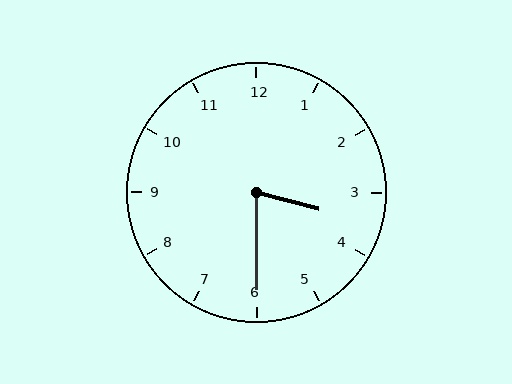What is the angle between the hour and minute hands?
Approximately 75 degrees.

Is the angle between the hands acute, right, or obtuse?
It is acute.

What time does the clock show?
3:30.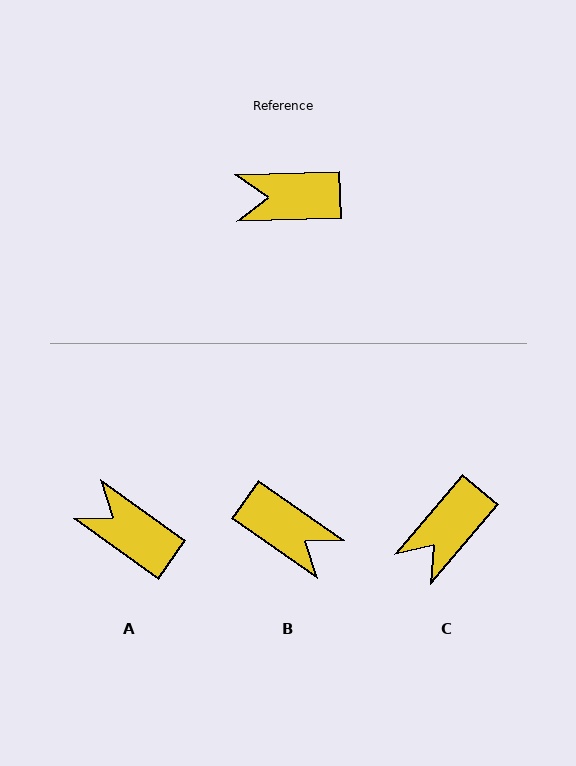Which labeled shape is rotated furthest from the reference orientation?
B, about 143 degrees away.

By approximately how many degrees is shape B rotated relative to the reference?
Approximately 143 degrees counter-clockwise.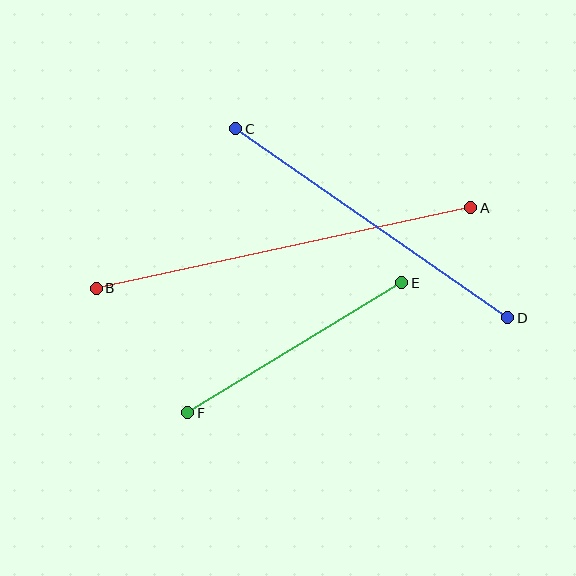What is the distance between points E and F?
The distance is approximately 250 pixels.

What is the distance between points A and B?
The distance is approximately 383 pixels.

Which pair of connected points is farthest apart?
Points A and B are farthest apart.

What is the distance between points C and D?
The distance is approximately 331 pixels.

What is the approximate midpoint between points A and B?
The midpoint is at approximately (283, 248) pixels.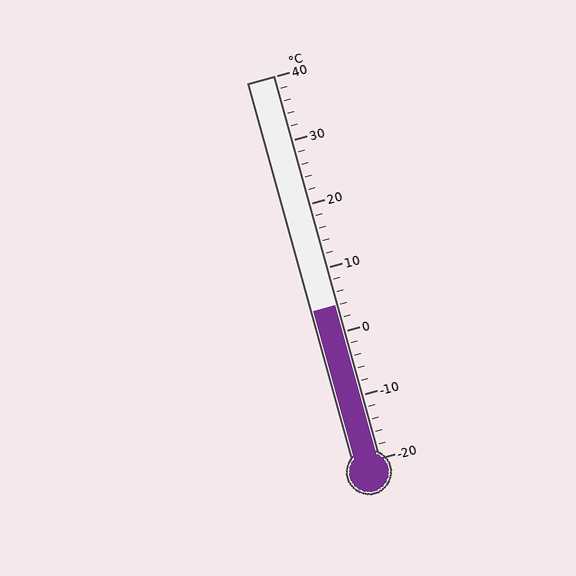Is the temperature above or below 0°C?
The temperature is above 0°C.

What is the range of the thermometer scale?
The thermometer scale ranges from -20°C to 40°C.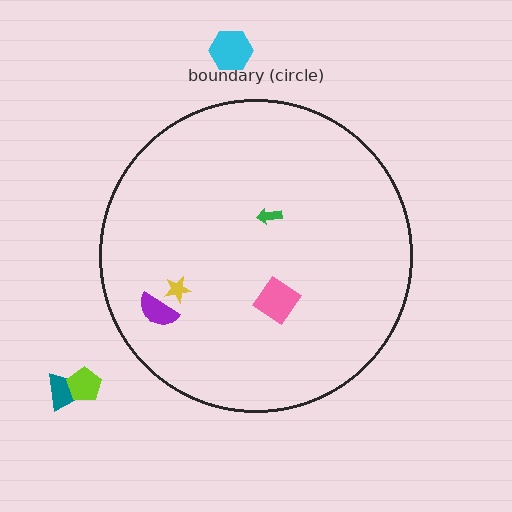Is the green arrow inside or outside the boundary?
Inside.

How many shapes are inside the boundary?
4 inside, 3 outside.